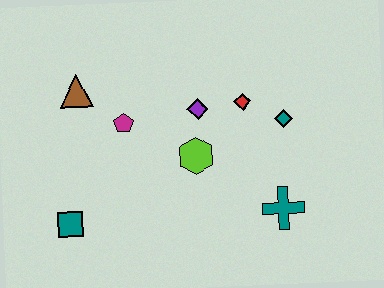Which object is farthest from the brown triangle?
The teal cross is farthest from the brown triangle.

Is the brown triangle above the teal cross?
Yes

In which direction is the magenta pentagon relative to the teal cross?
The magenta pentagon is to the left of the teal cross.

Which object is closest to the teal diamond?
The red diamond is closest to the teal diamond.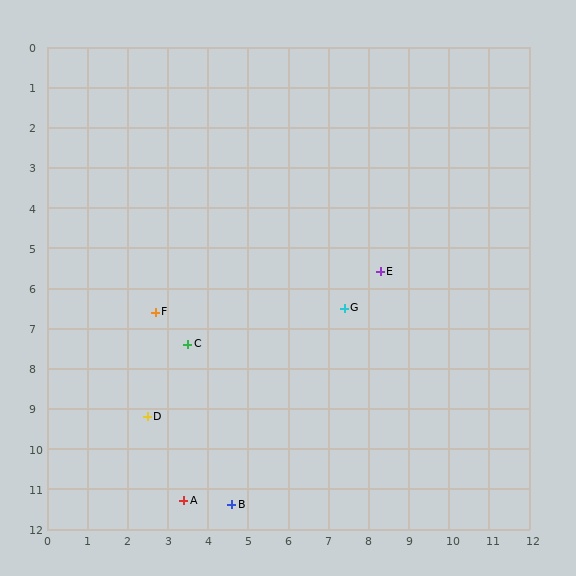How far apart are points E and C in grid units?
Points E and C are about 5.1 grid units apart.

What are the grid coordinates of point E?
Point E is at approximately (8.3, 5.6).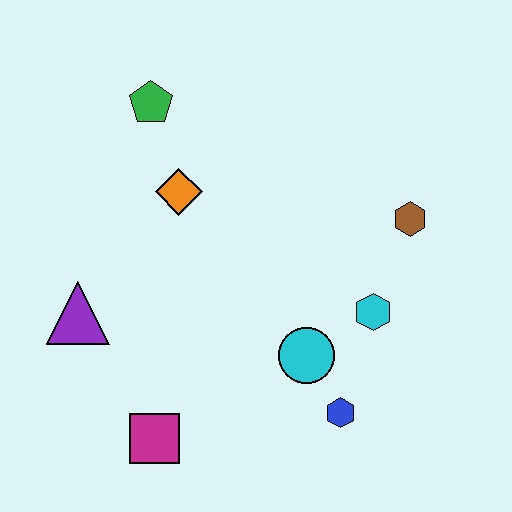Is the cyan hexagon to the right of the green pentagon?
Yes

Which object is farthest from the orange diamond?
The blue hexagon is farthest from the orange diamond.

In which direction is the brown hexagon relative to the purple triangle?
The brown hexagon is to the right of the purple triangle.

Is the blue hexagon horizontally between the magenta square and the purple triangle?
No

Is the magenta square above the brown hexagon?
No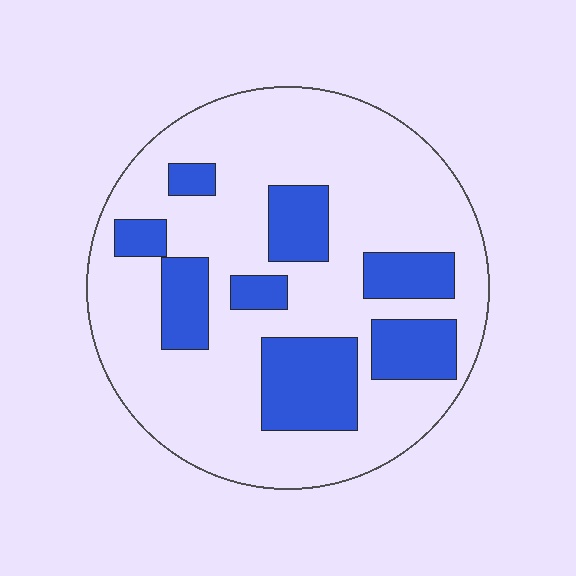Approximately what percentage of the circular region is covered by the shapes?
Approximately 25%.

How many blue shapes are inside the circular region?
8.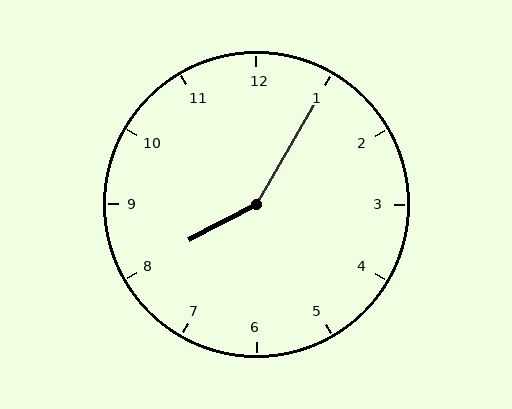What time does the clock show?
8:05.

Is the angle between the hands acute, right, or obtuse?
It is obtuse.